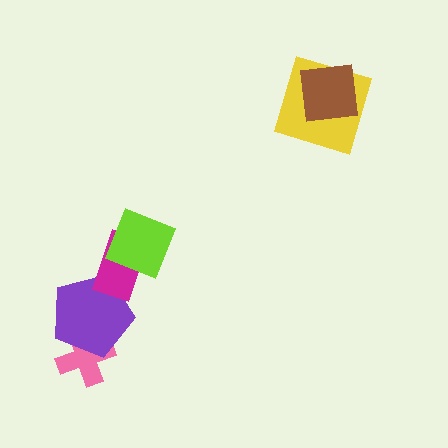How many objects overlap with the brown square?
1 object overlaps with the brown square.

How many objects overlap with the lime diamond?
1 object overlaps with the lime diamond.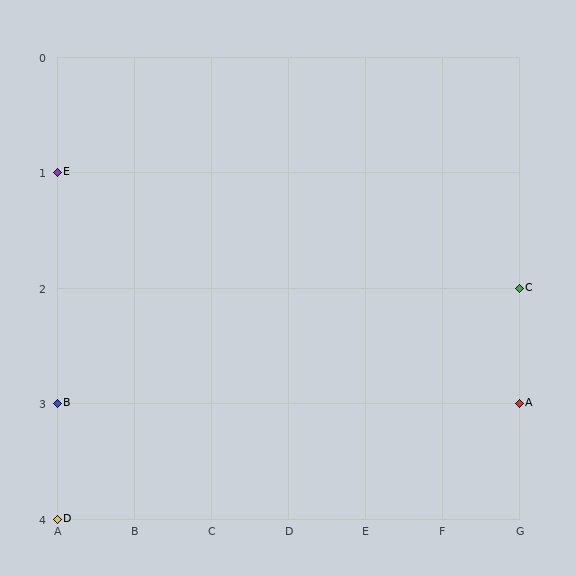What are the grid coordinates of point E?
Point E is at grid coordinates (A, 1).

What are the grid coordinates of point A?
Point A is at grid coordinates (G, 3).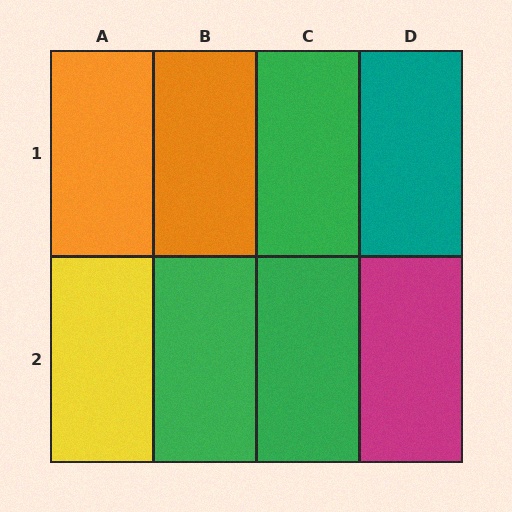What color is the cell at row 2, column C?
Green.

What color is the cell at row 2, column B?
Green.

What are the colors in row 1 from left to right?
Orange, orange, green, teal.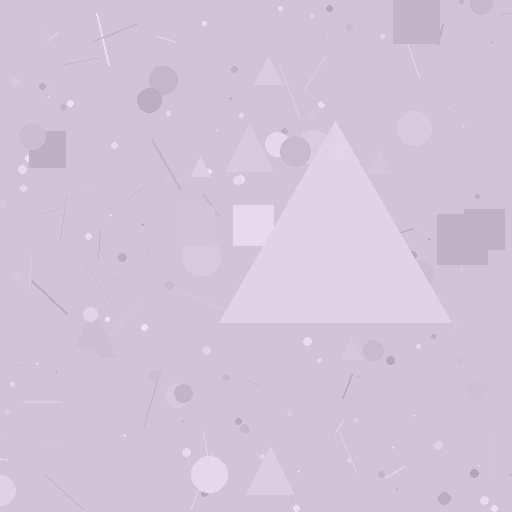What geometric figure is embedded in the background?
A triangle is embedded in the background.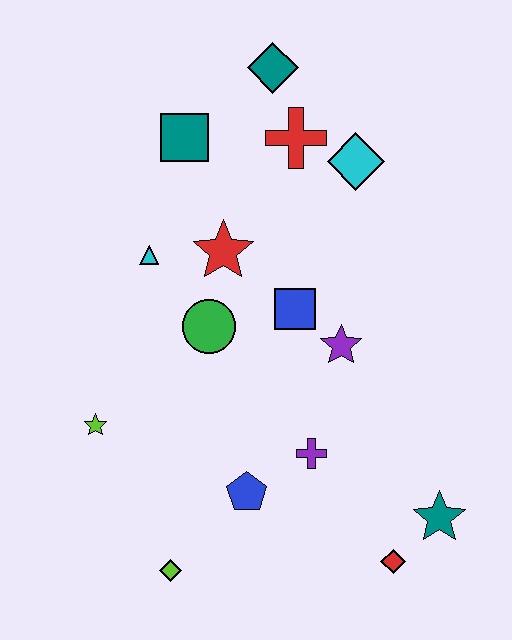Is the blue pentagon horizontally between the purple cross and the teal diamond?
No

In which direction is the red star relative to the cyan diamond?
The red star is to the left of the cyan diamond.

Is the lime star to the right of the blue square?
No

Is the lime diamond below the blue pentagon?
Yes